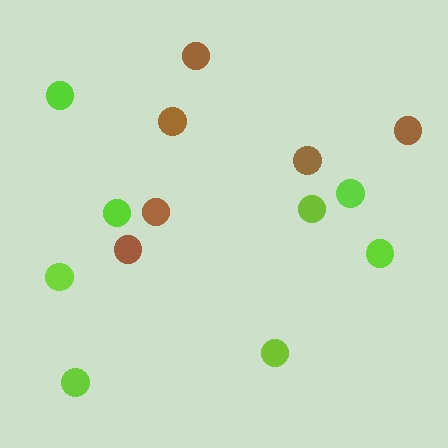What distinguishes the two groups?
There are 2 groups: one group of brown circles (6) and one group of lime circles (8).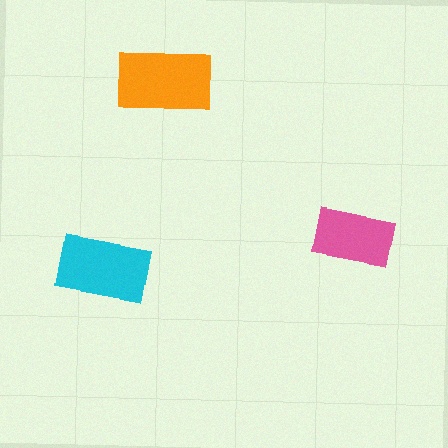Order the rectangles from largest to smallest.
the orange one, the cyan one, the pink one.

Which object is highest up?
The orange rectangle is topmost.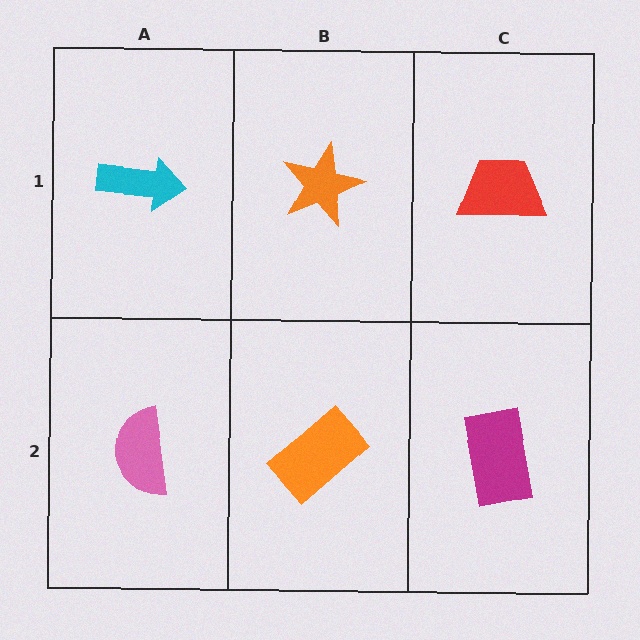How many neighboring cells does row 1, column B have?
3.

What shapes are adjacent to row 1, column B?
An orange rectangle (row 2, column B), a cyan arrow (row 1, column A), a red trapezoid (row 1, column C).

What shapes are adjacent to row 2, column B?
An orange star (row 1, column B), a pink semicircle (row 2, column A), a magenta rectangle (row 2, column C).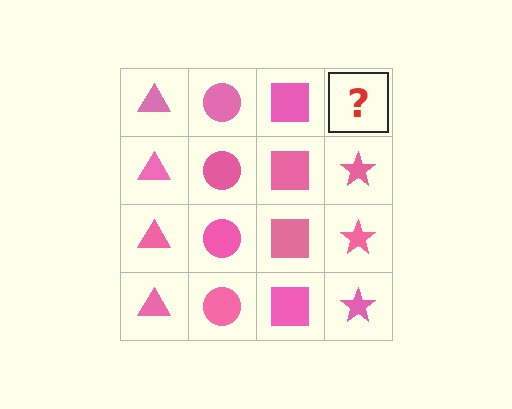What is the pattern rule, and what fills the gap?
The rule is that each column has a consistent shape. The gap should be filled with a pink star.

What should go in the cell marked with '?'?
The missing cell should contain a pink star.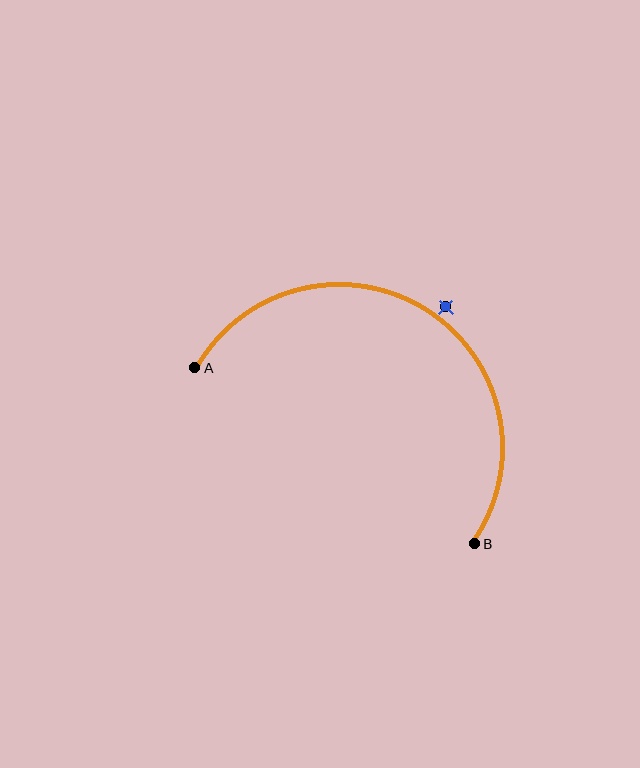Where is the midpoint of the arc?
The arc midpoint is the point on the curve farthest from the straight line joining A and B. It sits above that line.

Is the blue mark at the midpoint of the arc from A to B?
No — the blue mark does not lie on the arc at all. It sits slightly outside the curve.